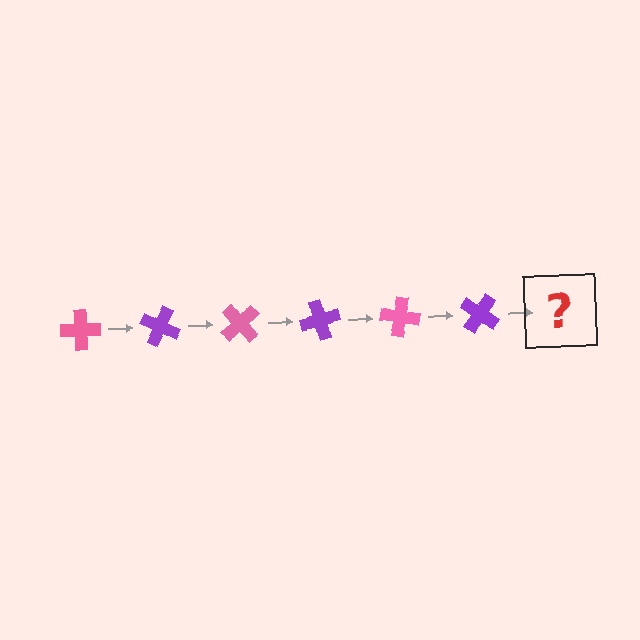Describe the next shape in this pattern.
It should be a pink cross, rotated 150 degrees from the start.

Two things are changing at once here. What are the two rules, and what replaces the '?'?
The two rules are that it rotates 25 degrees each step and the color cycles through pink and purple. The '?' should be a pink cross, rotated 150 degrees from the start.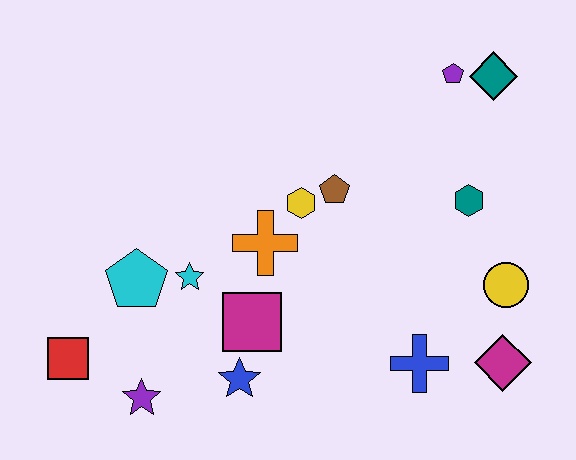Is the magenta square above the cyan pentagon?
No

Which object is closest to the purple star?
The red square is closest to the purple star.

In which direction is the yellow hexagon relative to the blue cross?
The yellow hexagon is above the blue cross.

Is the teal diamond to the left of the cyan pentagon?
No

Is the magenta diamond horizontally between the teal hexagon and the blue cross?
No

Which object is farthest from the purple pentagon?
The red square is farthest from the purple pentagon.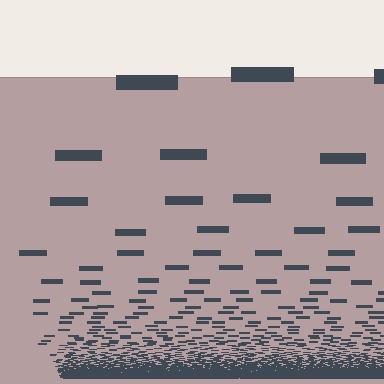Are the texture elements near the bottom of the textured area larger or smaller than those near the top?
Smaller. The gradient is inverted — elements near the bottom are smaller and denser.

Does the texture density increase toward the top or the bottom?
Density increases toward the bottom.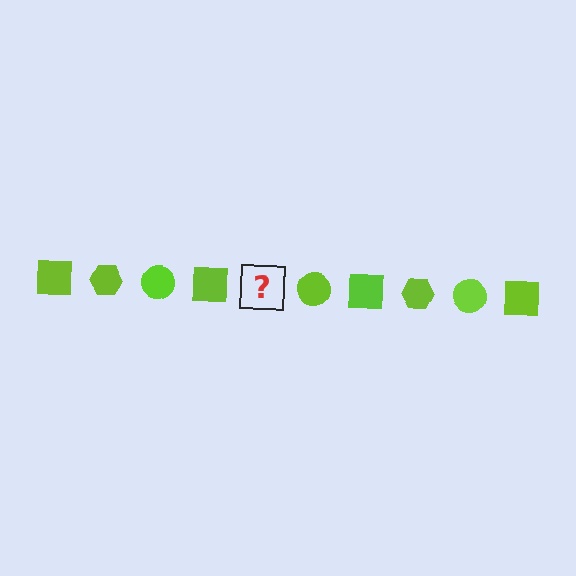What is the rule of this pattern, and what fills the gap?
The rule is that the pattern cycles through square, hexagon, circle shapes in lime. The gap should be filled with a lime hexagon.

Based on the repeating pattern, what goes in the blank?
The blank should be a lime hexagon.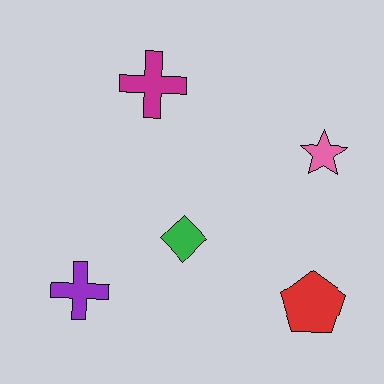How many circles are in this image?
There are no circles.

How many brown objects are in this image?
There are no brown objects.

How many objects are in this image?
There are 5 objects.